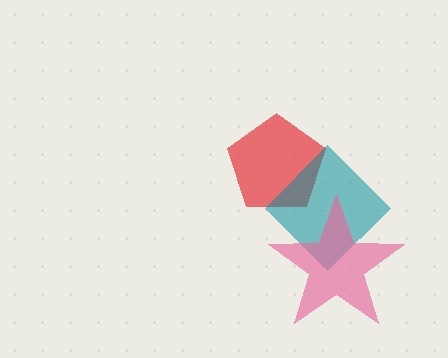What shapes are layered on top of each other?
The layered shapes are: a red pentagon, a teal diamond, a pink star.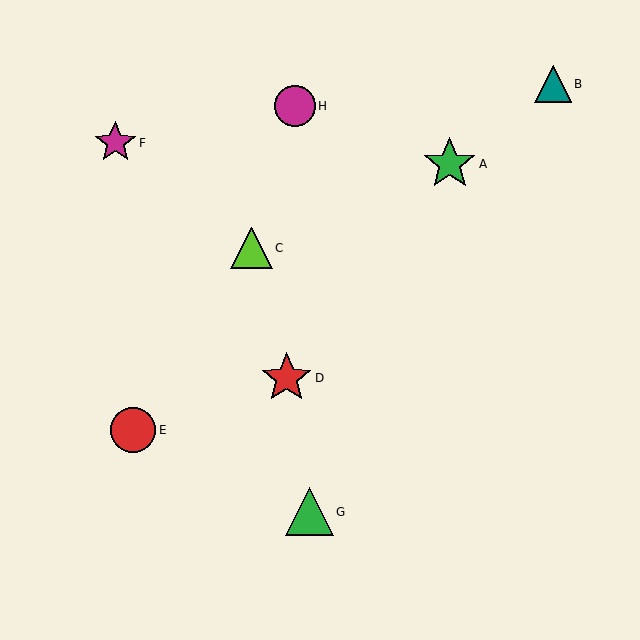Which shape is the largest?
The green star (labeled A) is the largest.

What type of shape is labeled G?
Shape G is a green triangle.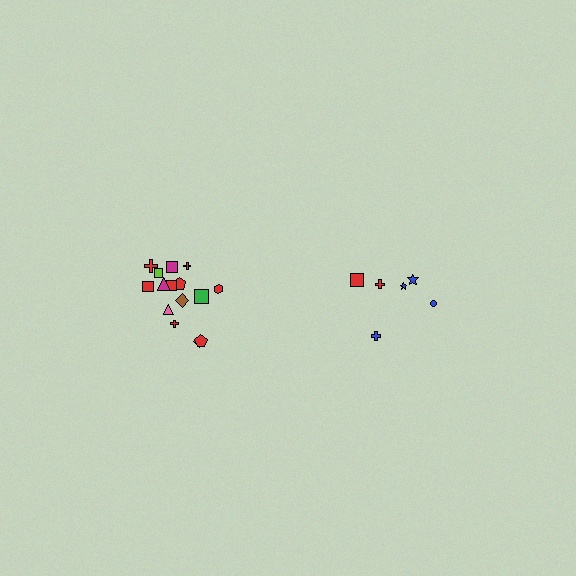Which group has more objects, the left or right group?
The left group.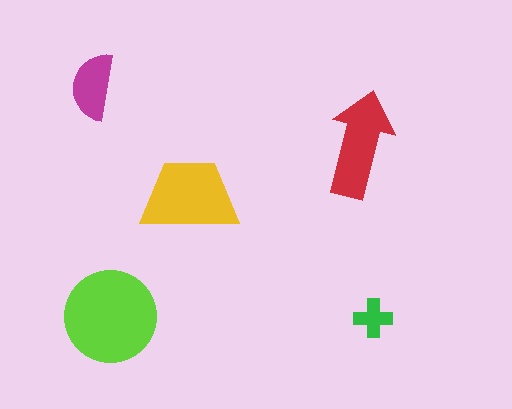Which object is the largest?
The lime circle.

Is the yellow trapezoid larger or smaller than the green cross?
Larger.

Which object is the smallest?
The green cross.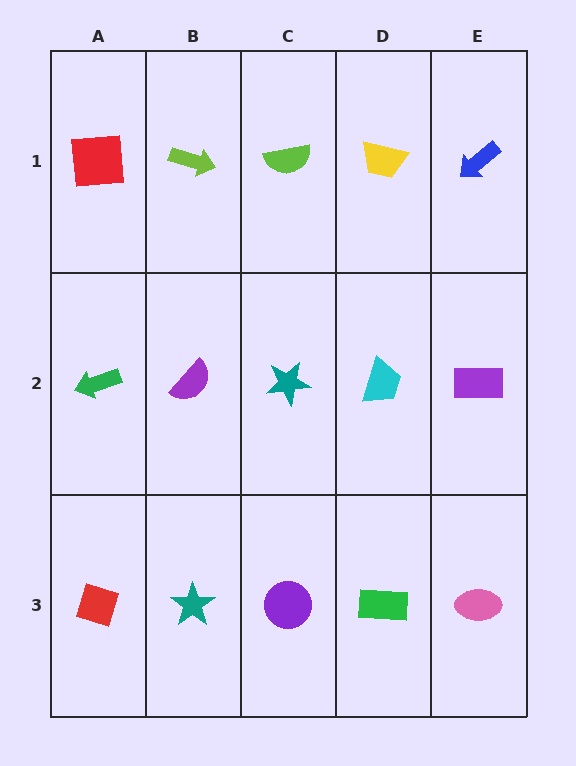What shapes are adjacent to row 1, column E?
A purple rectangle (row 2, column E), a yellow trapezoid (row 1, column D).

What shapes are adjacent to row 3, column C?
A teal star (row 2, column C), a teal star (row 3, column B), a green rectangle (row 3, column D).